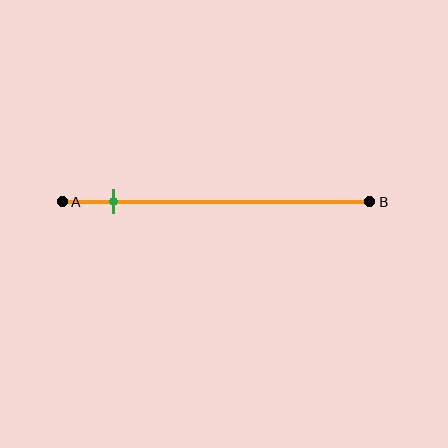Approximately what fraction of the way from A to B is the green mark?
The green mark is approximately 15% of the way from A to B.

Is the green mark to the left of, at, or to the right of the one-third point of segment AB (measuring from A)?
The green mark is to the left of the one-third point of segment AB.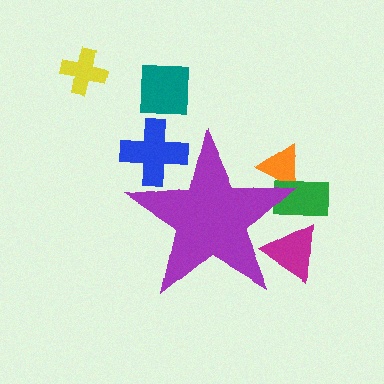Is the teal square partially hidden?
No, the teal square is fully visible.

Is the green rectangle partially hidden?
Yes, the green rectangle is partially hidden behind the purple star.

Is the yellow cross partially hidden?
No, the yellow cross is fully visible.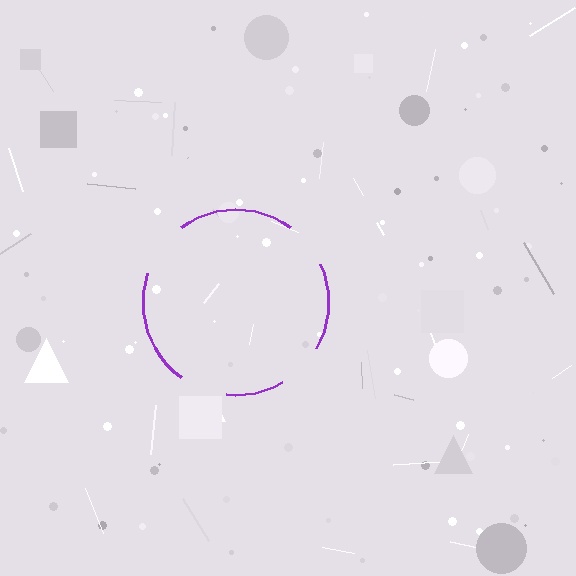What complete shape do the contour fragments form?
The contour fragments form a circle.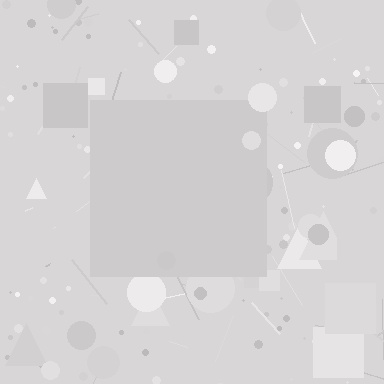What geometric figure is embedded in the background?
A square is embedded in the background.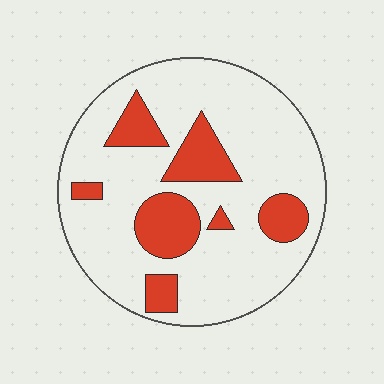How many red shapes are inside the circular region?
7.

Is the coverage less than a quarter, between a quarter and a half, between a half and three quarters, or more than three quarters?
Less than a quarter.